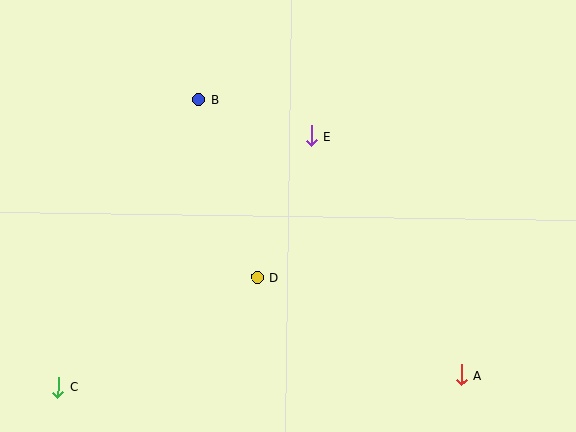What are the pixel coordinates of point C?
Point C is at (58, 387).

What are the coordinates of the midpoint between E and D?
The midpoint between E and D is at (285, 207).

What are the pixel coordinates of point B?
Point B is at (198, 99).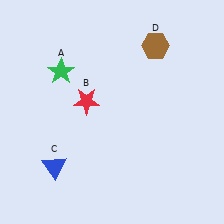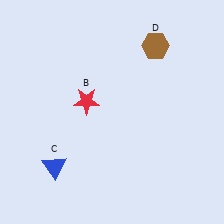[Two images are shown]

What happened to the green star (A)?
The green star (A) was removed in Image 2. It was in the top-left area of Image 1.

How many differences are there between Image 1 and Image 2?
There is 1 difference between the two images.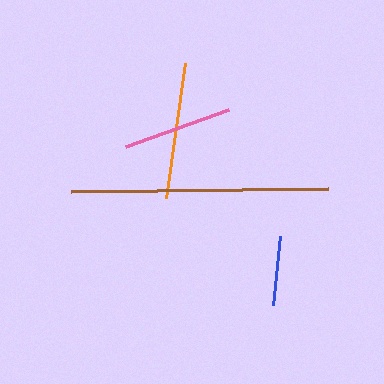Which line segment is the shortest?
The blue line is the shortest at approximately 70 pixels.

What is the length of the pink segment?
The pink segment is approximately 110 pixels long.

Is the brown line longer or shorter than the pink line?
The brown line is longer than the pink line.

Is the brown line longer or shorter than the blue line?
The brown line is longer than the blue line.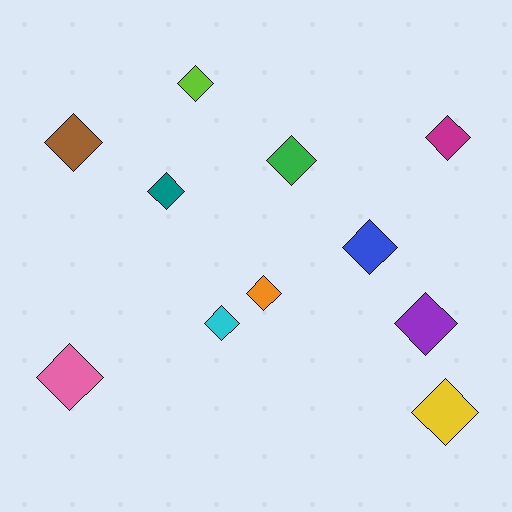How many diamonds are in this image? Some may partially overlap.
There are 11 diamonds.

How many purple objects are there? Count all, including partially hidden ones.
There is 1 purple object.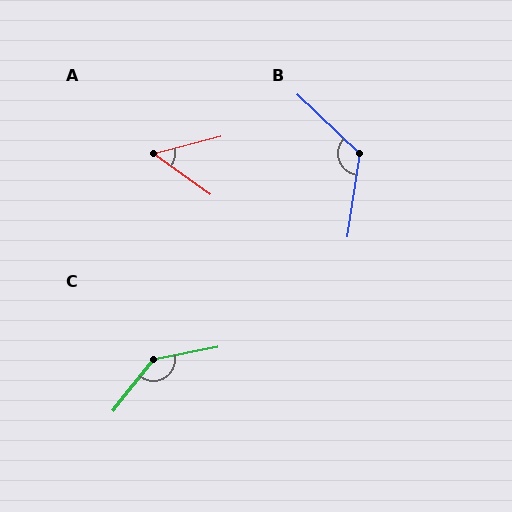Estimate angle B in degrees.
Approximately 125 degrees.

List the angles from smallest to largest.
A (50°), B (125°), C (139°).